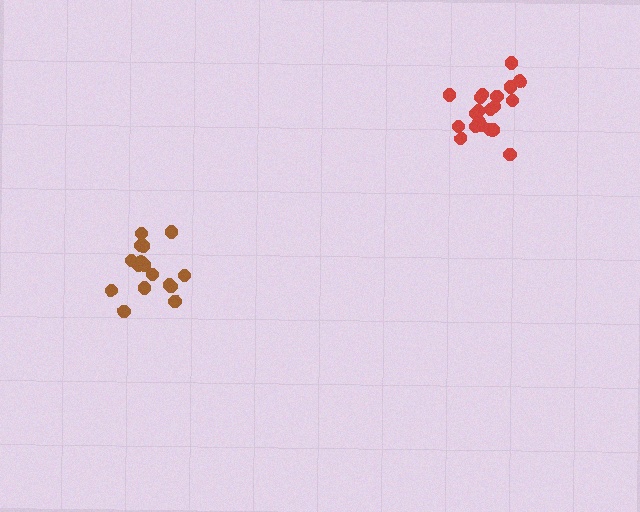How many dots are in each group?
Group 1: 20 dots, Group 2: 16 dots (36 total).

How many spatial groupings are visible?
There are 2 spatial groupings.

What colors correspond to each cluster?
The clusters are colored: red, brown.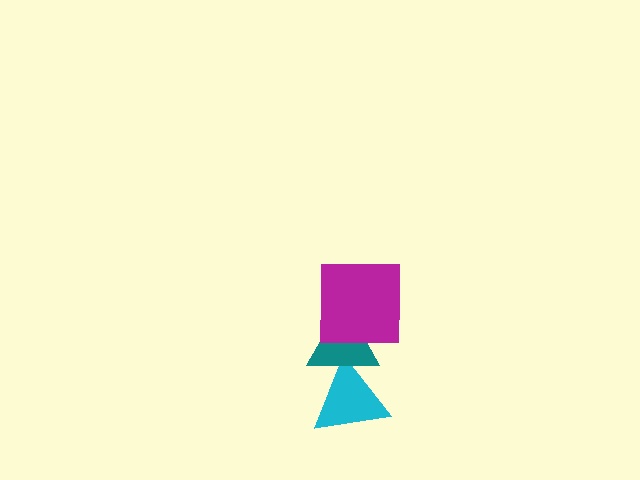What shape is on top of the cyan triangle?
The teal triangle is on top of the cyan triangle.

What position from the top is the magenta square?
The magenta square is 1st from the top.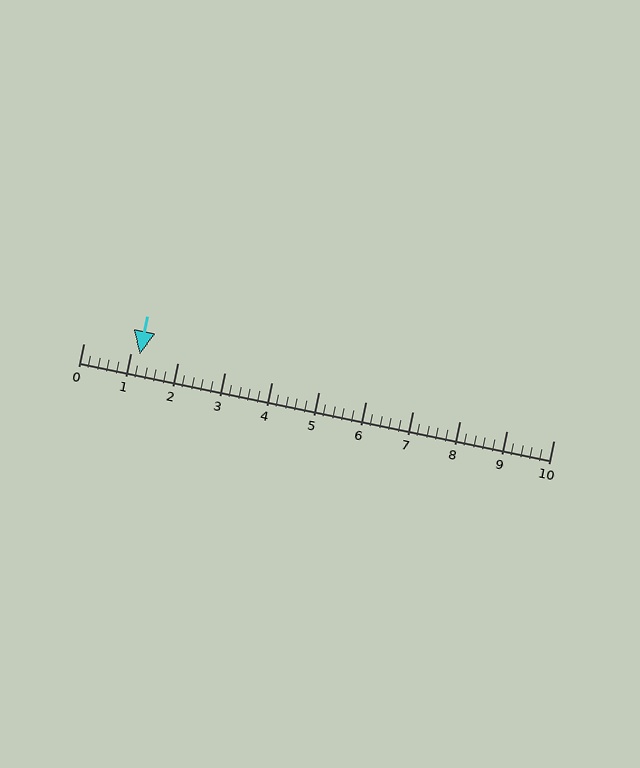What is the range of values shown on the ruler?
The ruler shows values from 0 to 10.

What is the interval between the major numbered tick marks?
The major tick marks are spaced 1 units apart.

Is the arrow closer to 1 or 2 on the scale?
The arrow is closer to 1.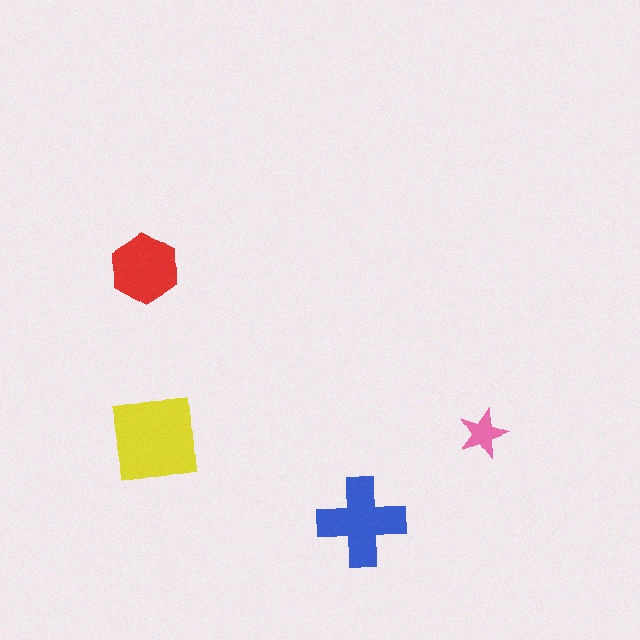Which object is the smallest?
The pink star.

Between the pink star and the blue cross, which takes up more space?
The blue cross.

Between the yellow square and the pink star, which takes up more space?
The yellow square.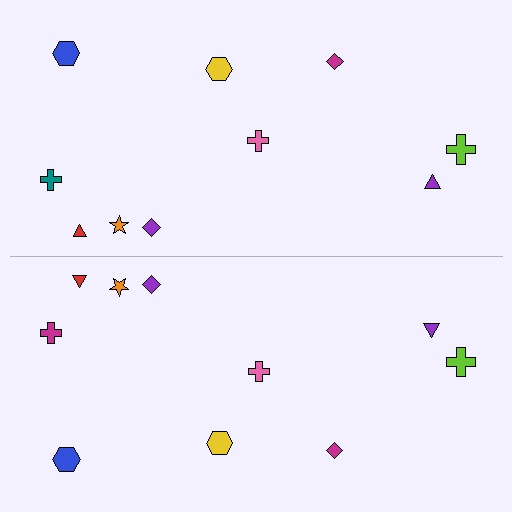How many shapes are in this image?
There are 20 shapes in this image.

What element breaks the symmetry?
The magenta cross on the bottom side breaks the symmetry — its mirror counterpart is teal.